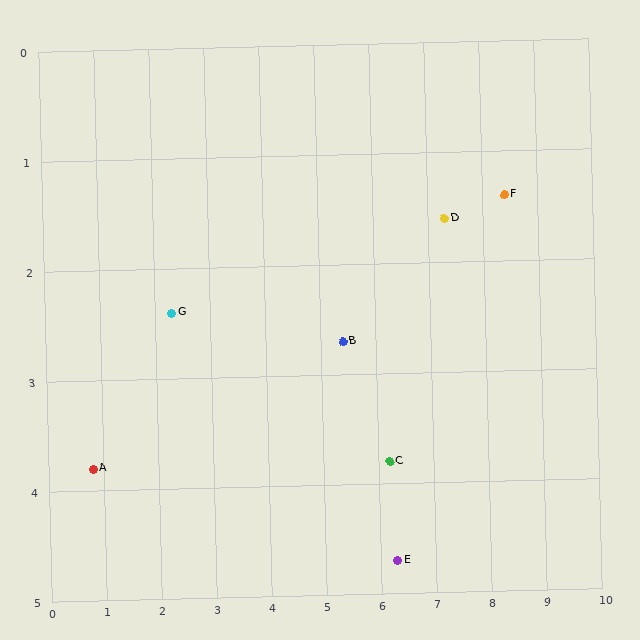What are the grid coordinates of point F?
Point F is at approximately (8.4, 1.4).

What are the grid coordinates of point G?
Point G is at approximately (2.3, 2.4).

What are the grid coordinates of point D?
Point D is at approximately (7.3, 1.6).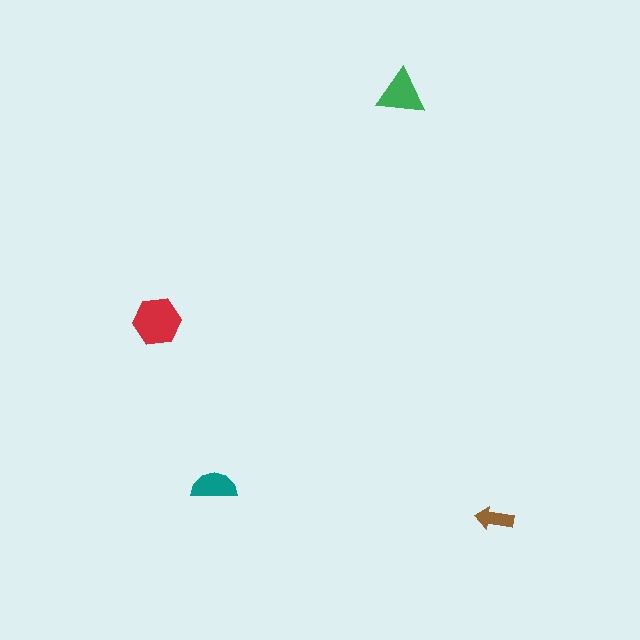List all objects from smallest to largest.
The brown arrow, the teal semicircle, the green triangle, the red hexagon.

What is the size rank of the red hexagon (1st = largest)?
1st.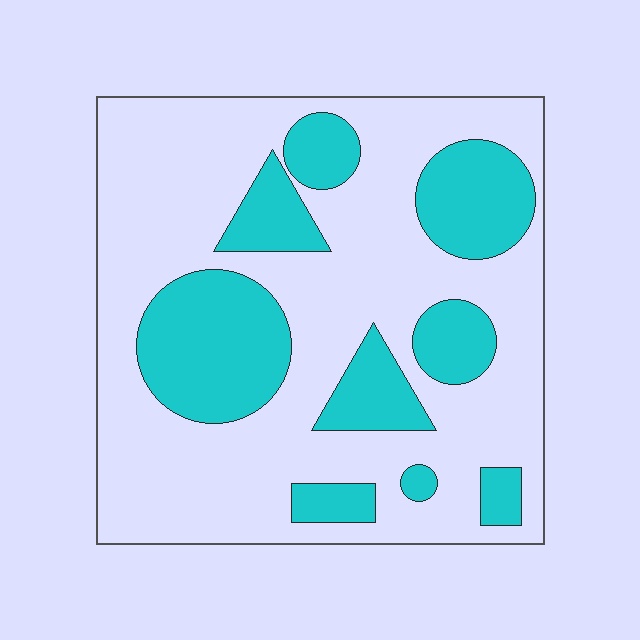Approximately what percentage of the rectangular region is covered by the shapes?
Approximately 30%.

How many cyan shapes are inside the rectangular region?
9.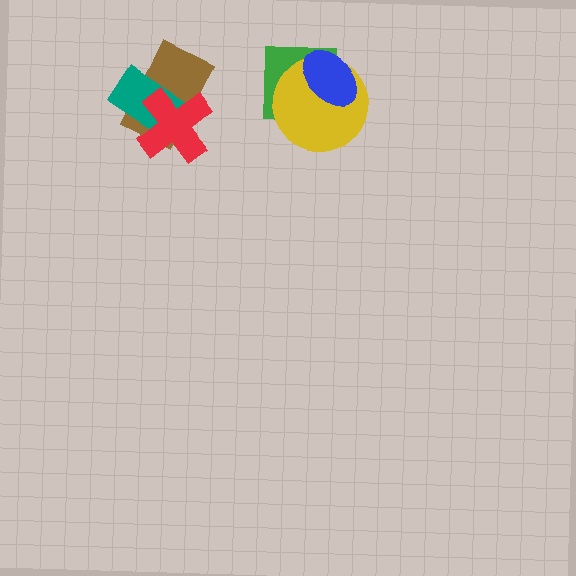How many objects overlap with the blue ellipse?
2 objects overlap with the blue ellipse.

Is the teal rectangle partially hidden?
Yes, it is partially covered by another shape.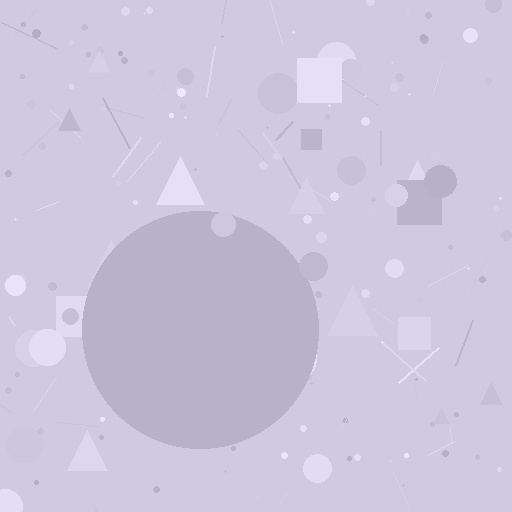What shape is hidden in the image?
A circle is hidden in the image.